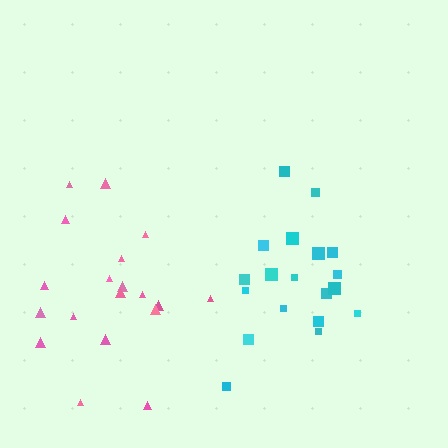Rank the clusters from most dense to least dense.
pink, cyan.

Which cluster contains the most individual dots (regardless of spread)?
Pink (19).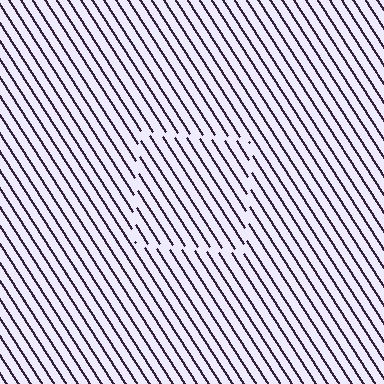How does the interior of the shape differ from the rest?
The interior of the shape contains the same grating, shifted by half a period — the contour is defined by the phase discontinuity where line-ends from the inner and outer gratings abut.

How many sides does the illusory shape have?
4 sides — the line-ends trace a square.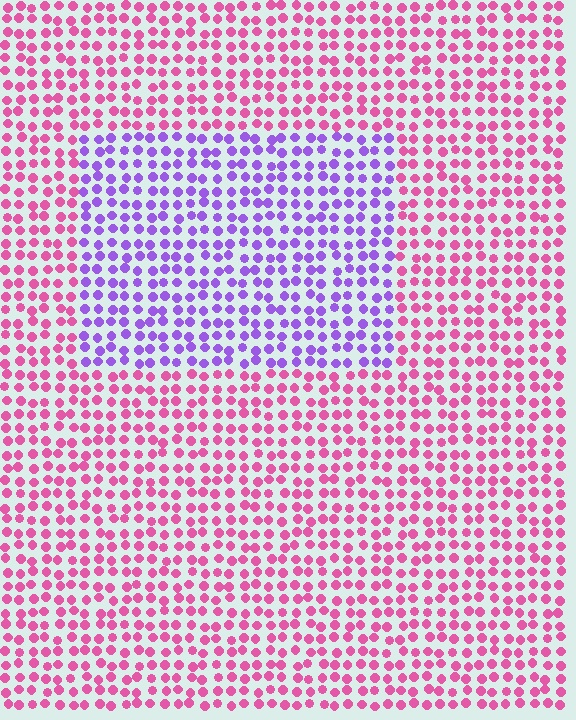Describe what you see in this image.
The image is filled with small pink elements in a uniform arrangement. A rectangle-shaped region is visible where the elements are tinted to a slightly different hue, forming a subtle color boundary.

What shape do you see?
I see a rectangle.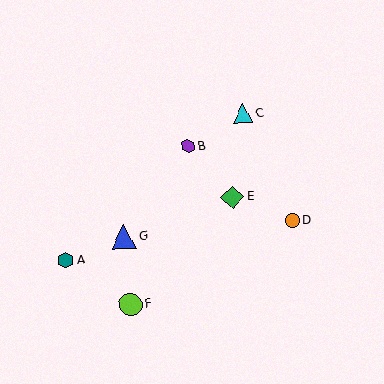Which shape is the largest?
The blue triangle (labeled G) is the largest.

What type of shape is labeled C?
Shape C is a cyan triangle.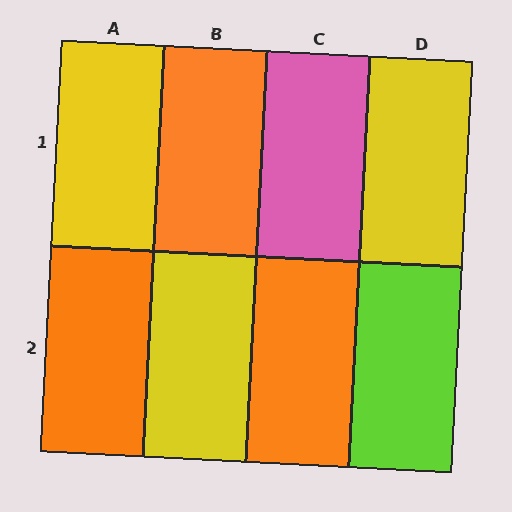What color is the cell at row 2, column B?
Yellow.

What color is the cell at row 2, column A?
Orange.